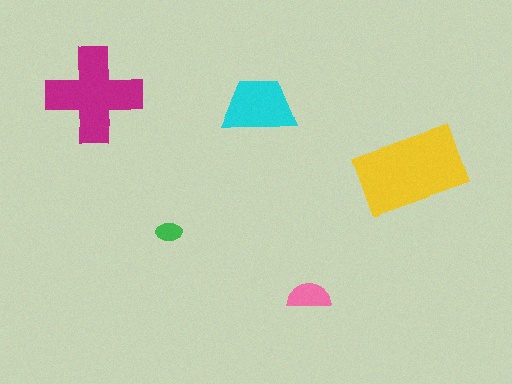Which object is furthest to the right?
The yellow rectangle is rightmost.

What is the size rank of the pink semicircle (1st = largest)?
4th.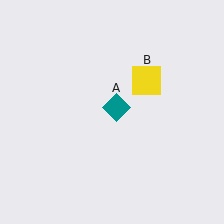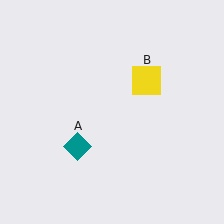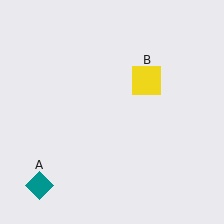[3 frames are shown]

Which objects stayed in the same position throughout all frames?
Yellow square (object B) remained stationary.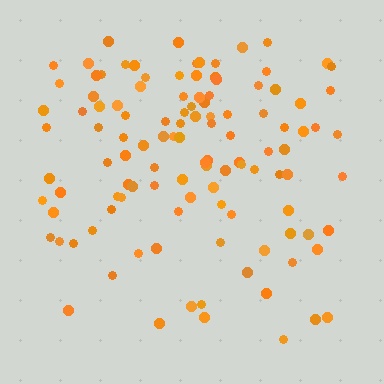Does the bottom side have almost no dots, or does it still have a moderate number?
Still a moderate number, just noticeably fewer than the top.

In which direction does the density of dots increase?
From bottom to top, with the top side densest.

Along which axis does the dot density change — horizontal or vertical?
Vertical.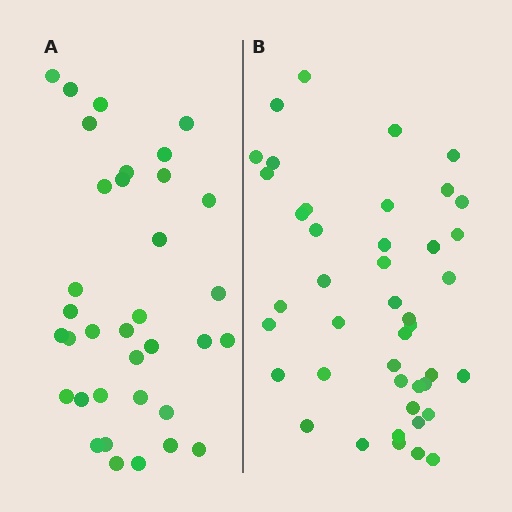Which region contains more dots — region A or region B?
Region B (the right region) has more dots.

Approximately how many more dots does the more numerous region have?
Region B has roughly 8 or so more dots than region A.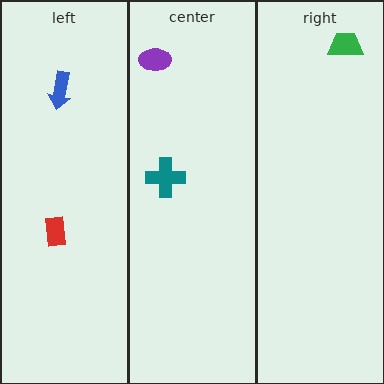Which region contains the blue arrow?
The left region.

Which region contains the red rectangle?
The left region.